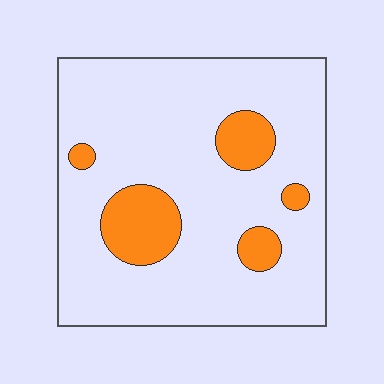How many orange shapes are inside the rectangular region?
5.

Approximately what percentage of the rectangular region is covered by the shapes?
Approximately 15%.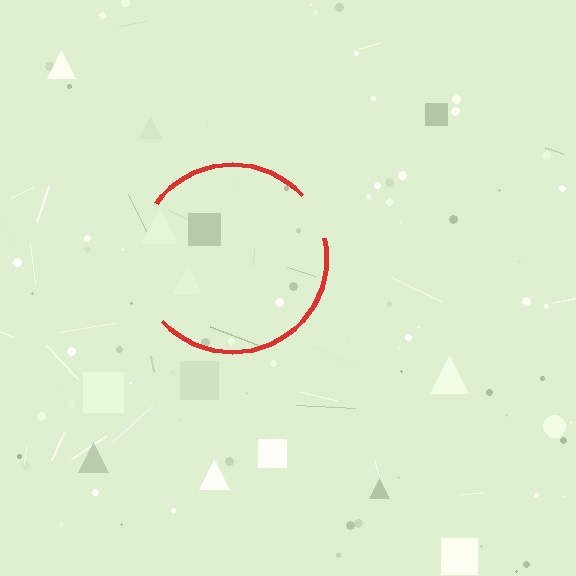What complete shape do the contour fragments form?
The contour fragments form a circle.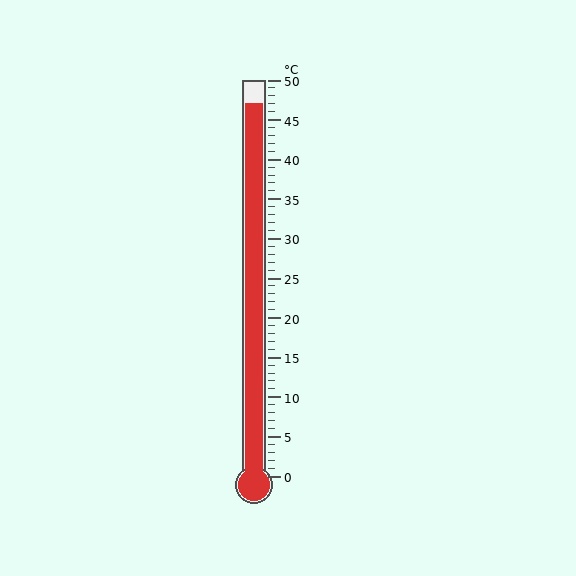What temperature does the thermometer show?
The thermometer shows approximately 47°C.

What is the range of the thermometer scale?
The thermometer scale ranges from 0°C to 50°C.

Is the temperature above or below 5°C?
The temperature is above 5°C.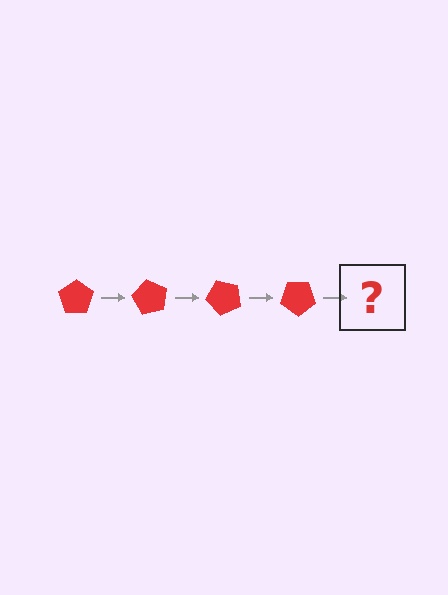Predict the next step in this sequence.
The next step is a red pentagon rotated 240 degrees.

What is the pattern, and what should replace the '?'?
The pattern is that the pentagon rotates 60 degrees each step. The '?' should be a red pentagon rotated 240 degrees.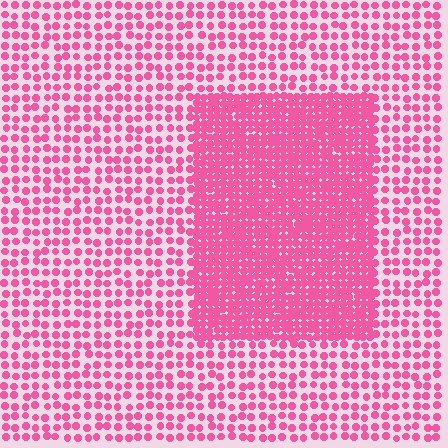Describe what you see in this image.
The image contains small pink elements arranged at two different densities. A rectangle-shaped region is visible where the elements are more densely packed than the surrounding area.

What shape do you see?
I see a rectangle.